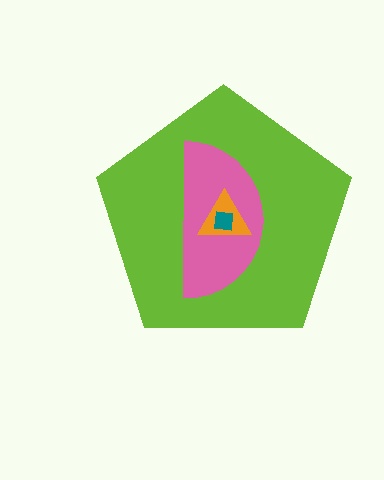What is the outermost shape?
The lime pentagon.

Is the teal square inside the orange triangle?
Yes.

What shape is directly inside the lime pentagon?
The pink semicircle.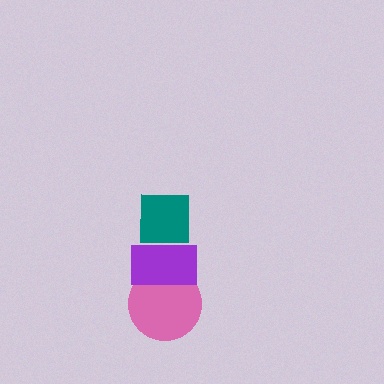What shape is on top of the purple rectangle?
The teal square is on top of the purple rectangle.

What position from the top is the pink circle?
The pink circle is 3rd from the top.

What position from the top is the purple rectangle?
The purple rectangle is 2nd from the top.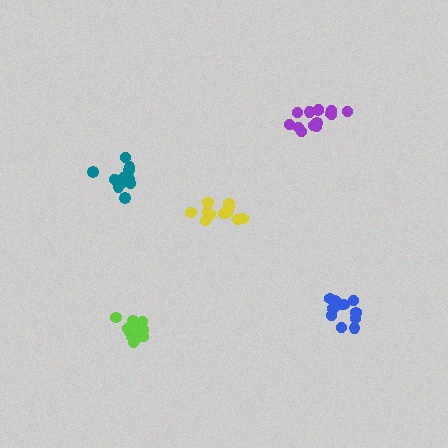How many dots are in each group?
Group 1: 15 dots, Group 2: 11 dots, Group 3: 13 dots, Group 4: 12 dots, Group 5: 11 dots (62 total).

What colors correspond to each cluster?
The clusters are colored: purple, teal, lime, blue, yellow.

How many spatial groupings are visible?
There are 5 spatial groupings.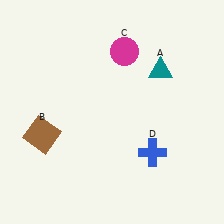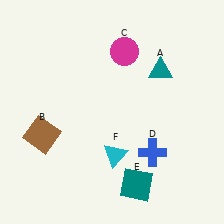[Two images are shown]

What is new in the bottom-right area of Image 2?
A teal square (E) was added in the bottom-right area of Image 2.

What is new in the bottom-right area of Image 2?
A cyan triangle (F) was added in the bottom-right area of Image 2.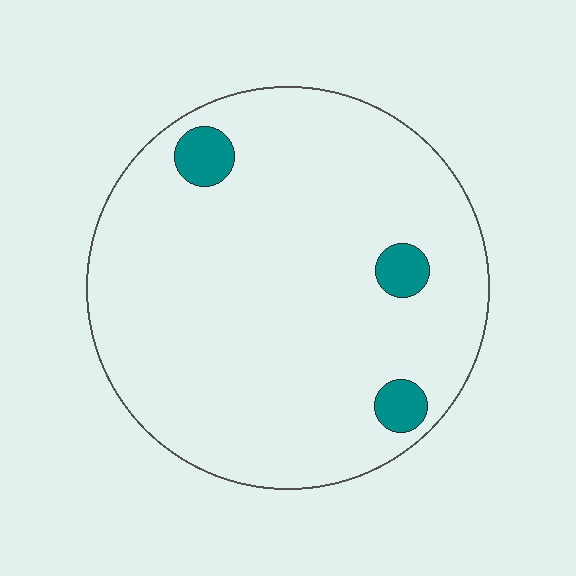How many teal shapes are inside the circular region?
3.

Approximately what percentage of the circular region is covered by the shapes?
Approximately 5%.